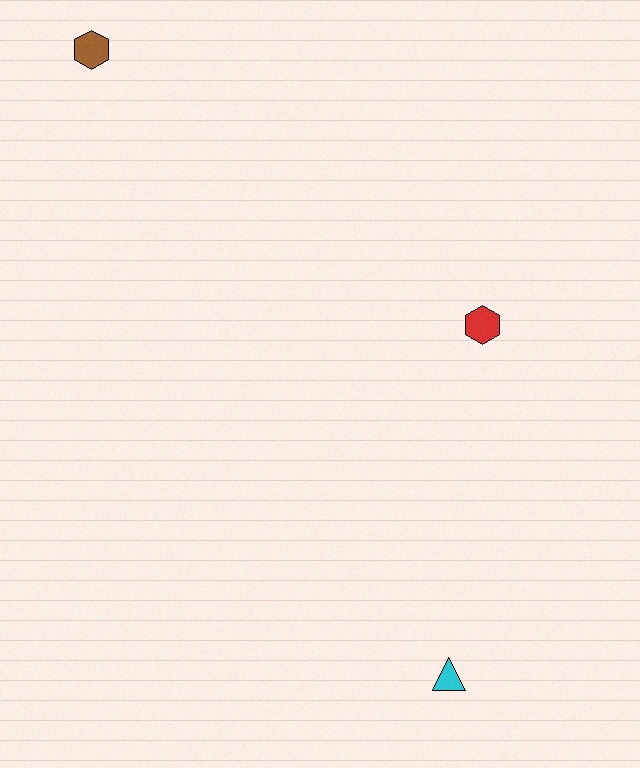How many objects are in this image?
There are 3 objects.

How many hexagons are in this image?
There are 2 hexagons.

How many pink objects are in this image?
There are no pink objects.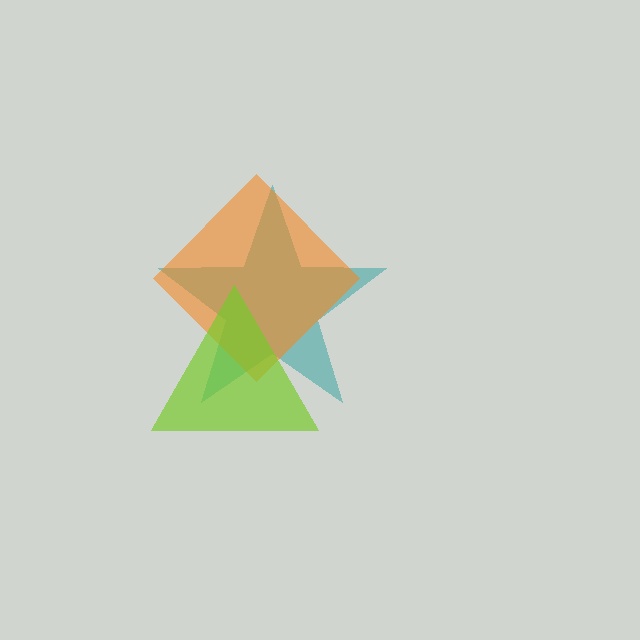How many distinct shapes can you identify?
There are 3 distinct shapes: a teal star, an orange diamond, a lime triangle.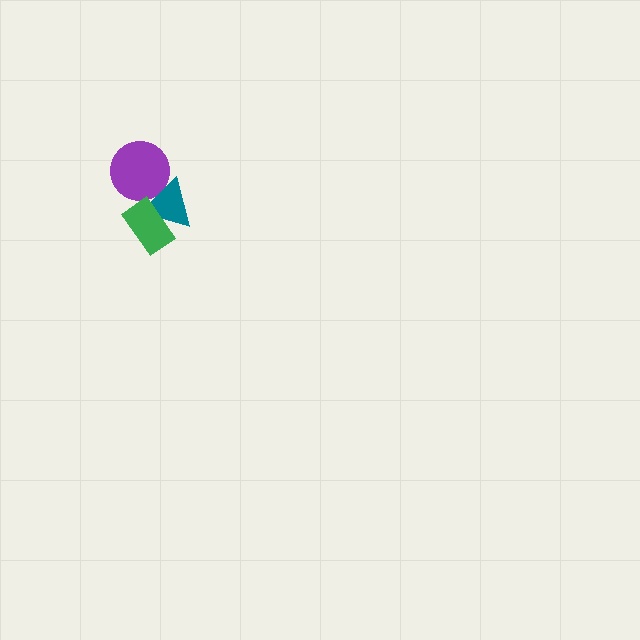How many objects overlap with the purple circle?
1 object overlaps with the purple circle.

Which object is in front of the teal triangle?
The green rectangle is in front of the teal triangle.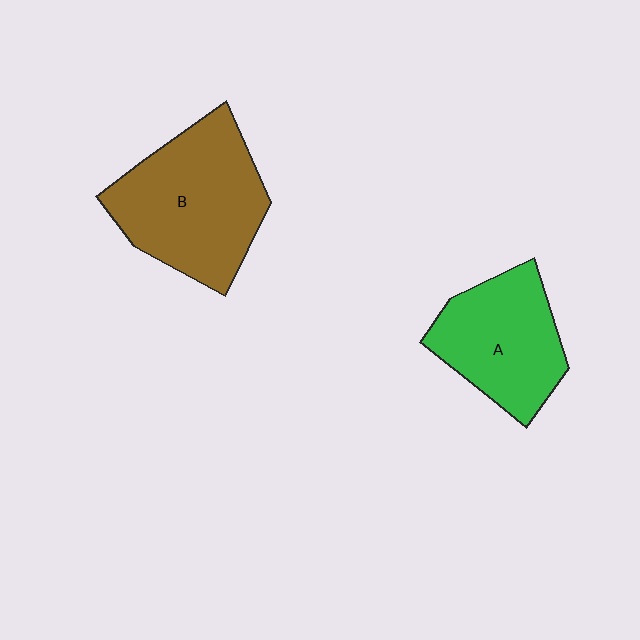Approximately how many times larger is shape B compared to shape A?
Approximately 1.3 times.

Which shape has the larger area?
Shape B (brown).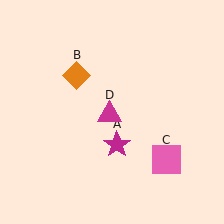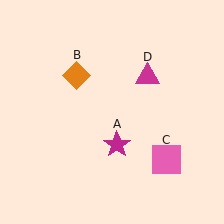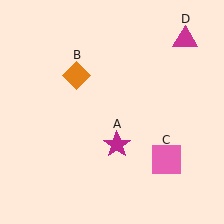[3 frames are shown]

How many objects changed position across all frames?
1 object changed position: magenta triangle (object D).